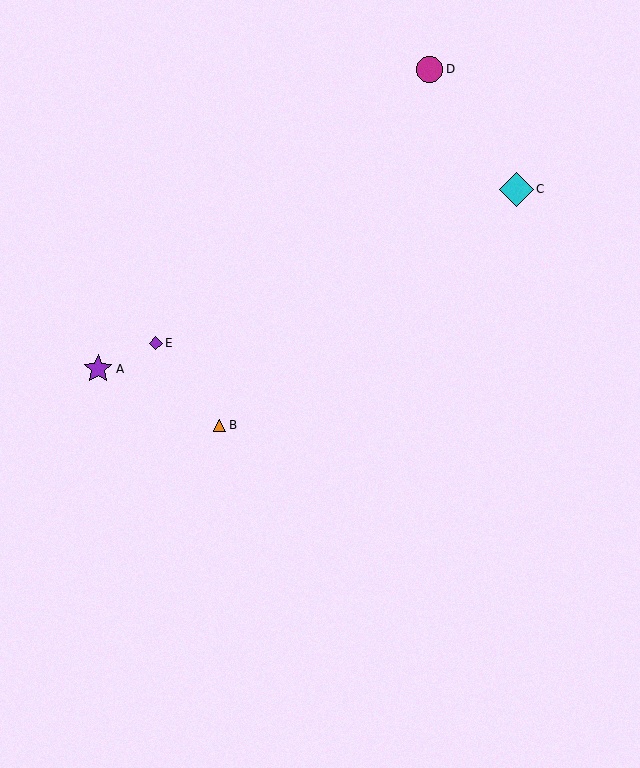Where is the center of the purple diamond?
The center of the purple diamond is at (156, 343).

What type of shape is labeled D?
Shape D is a magenta circle.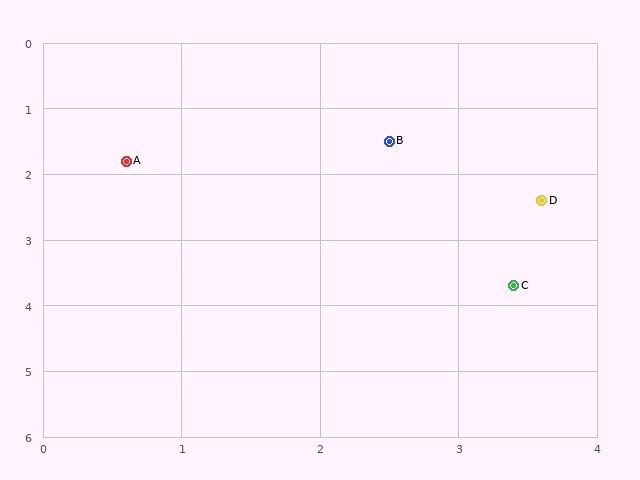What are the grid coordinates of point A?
Point A is at approximately (0.6, 1.8).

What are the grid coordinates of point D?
Point D is at approximately (3.6, 2.4).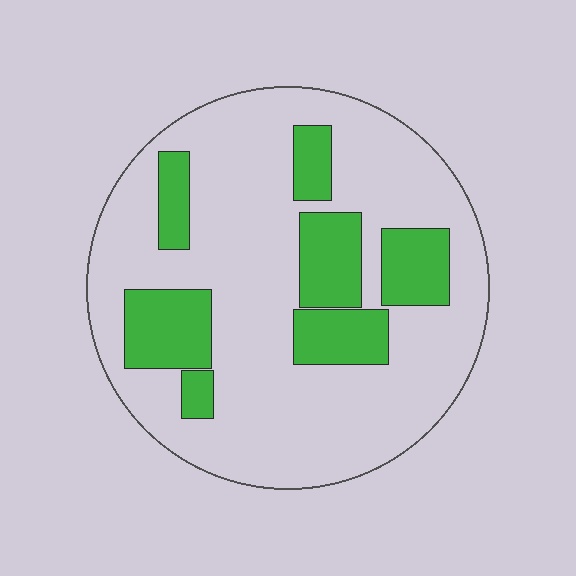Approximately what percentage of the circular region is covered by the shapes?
Approximately 25%.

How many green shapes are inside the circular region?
7.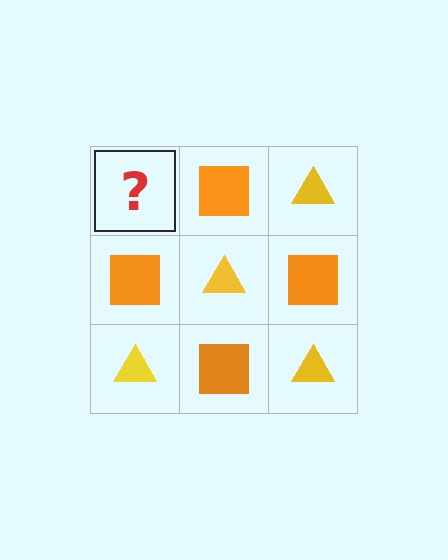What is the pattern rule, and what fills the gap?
The rule is that it alternates yellow triangle and orange square in a checkerboard pattern. The gap should be filled with a yellow triangle.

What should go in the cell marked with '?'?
The missing cell should contain a yellow triangle.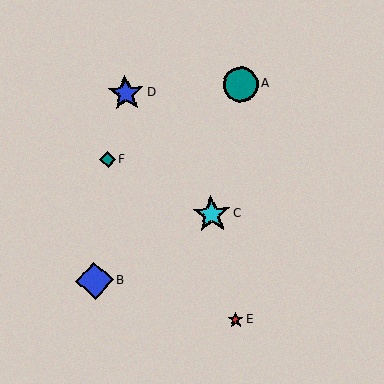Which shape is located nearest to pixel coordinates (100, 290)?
The blue diamond (labeled B) at (95, 281) is nearest to that location.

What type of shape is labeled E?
Shape E is a red star.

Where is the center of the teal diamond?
The center of the teal diamond is at (108, 160).